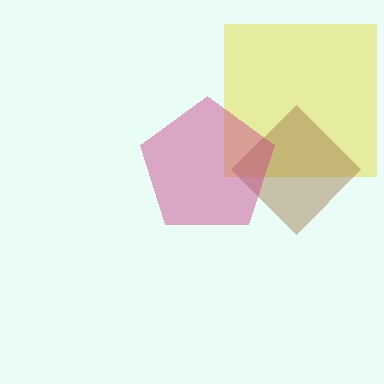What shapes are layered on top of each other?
The layered shapes are: a yellow square, a brown diamond, a magenta pentagon.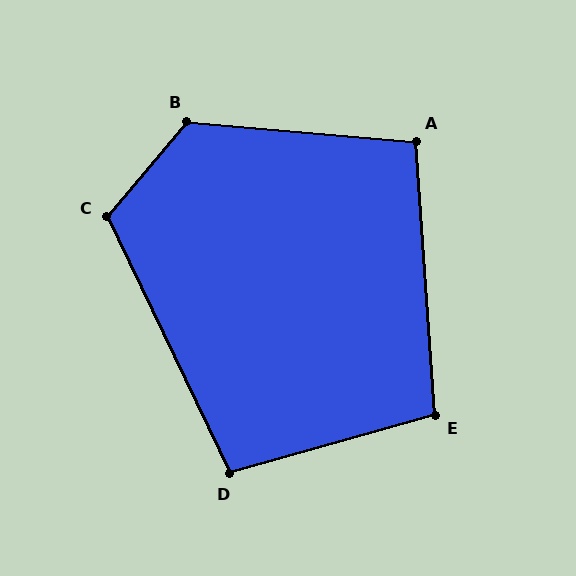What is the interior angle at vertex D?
Approximately 100 degrees (obtuse).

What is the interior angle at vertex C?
Approximately 114 degrees (obtuse).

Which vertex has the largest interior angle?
B, at approximately 125 degrees.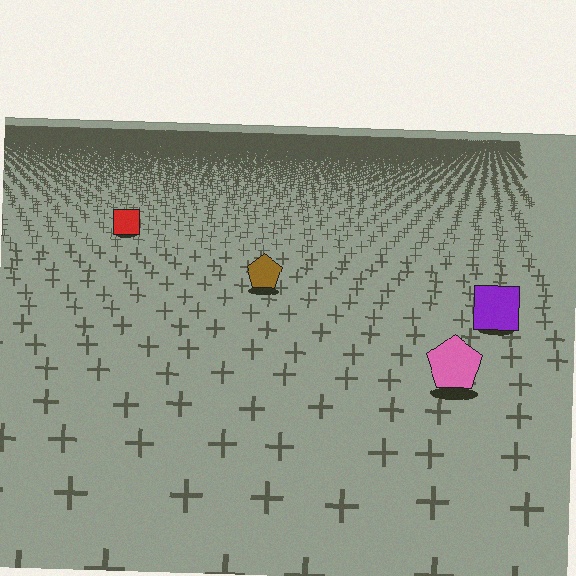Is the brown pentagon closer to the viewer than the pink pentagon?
No. The pink pentagon is closer — you can tell from the texture gradient: the ground texture is coarser near it.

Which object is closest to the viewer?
The pink pentagon is closest. The texture marks near it are larger and more spread out.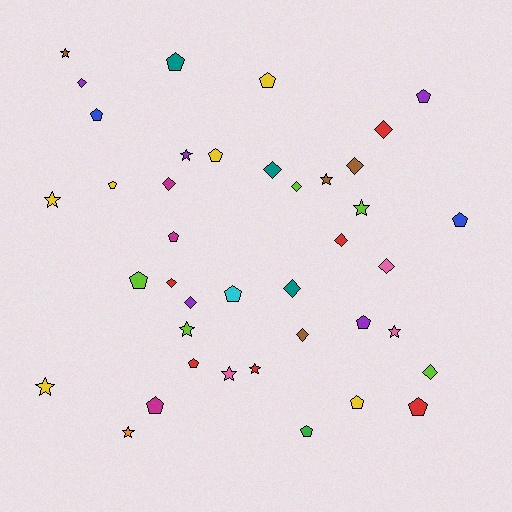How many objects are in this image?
There are 40 objects.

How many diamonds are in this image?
There are 13 diamonds.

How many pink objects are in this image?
There are 3 pink objects.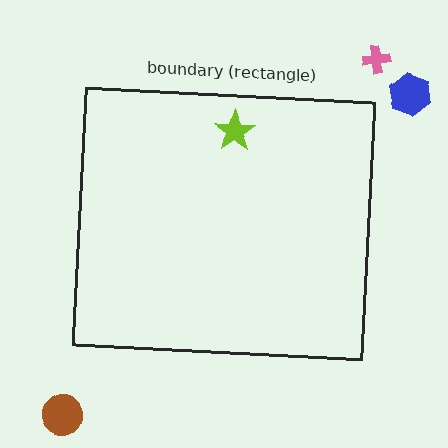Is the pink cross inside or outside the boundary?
Outside.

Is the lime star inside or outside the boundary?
Inside.